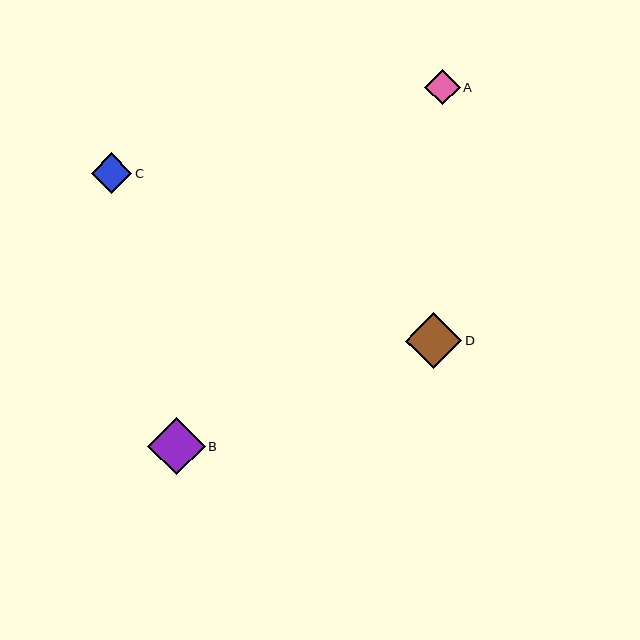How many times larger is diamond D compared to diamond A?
Diamond D is approximately 1.6 times the size of diamond A.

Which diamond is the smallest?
Diamond A is the smallest with a size of approximately 35 pixels.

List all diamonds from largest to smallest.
From largest to smallest: B, D, C, A.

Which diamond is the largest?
Diamond B is the largest with a size of approximately 57 pixels.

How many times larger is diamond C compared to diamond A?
Diamond C is approximately 1.1 times the size of diamond A.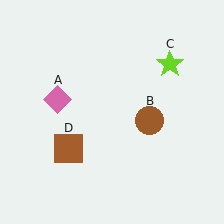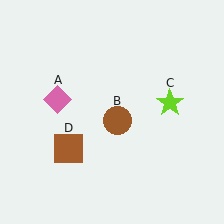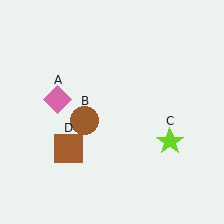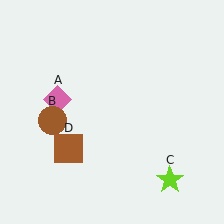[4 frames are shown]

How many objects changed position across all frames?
2 objects changed position: brown circle (object B), lime star (object C).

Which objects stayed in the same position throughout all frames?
Pink diamond (object A) and brown square (object D) remained stationary.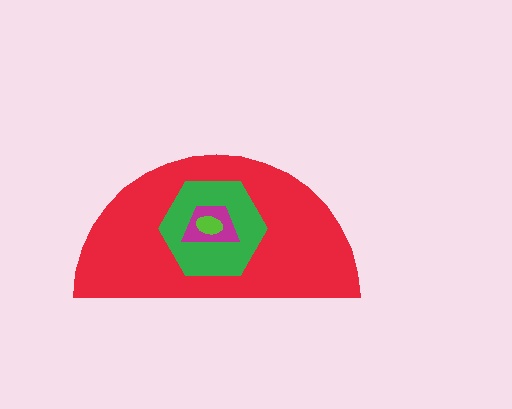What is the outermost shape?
The red semicircle.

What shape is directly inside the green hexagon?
The magenta trapezoid.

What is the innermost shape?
The lime ellipse.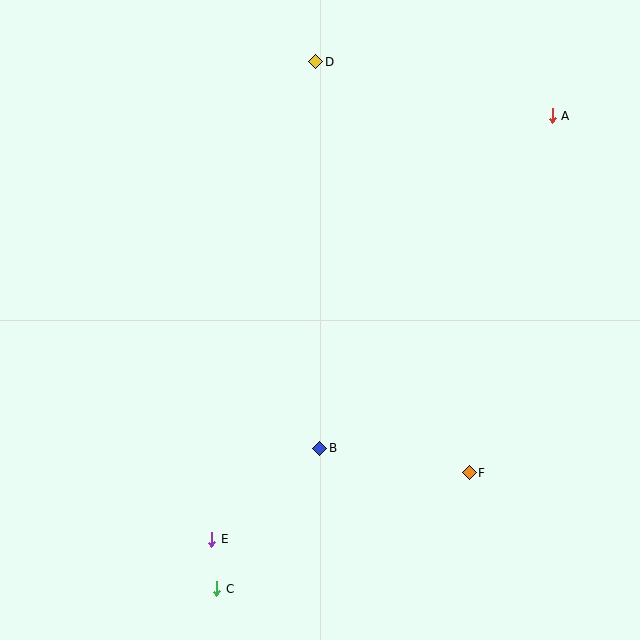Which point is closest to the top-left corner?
Point D is closest to the top-left corner.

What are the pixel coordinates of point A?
Point A is at (552, 116).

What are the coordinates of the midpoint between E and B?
The midpoint between E and B is at (266, 494).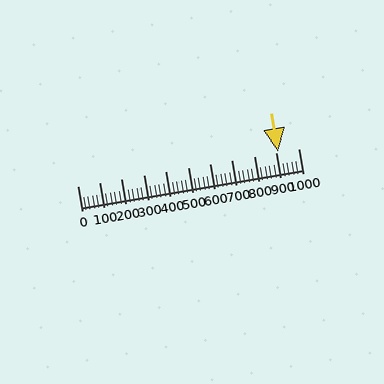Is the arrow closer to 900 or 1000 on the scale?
The arrow is closer to 900.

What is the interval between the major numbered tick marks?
The major tick marks are spaced 100 units apart.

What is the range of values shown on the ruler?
The ruler shows values from 0 to 1000.